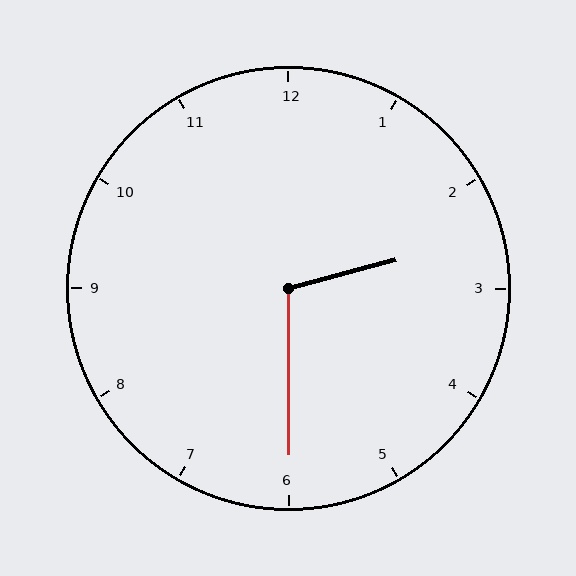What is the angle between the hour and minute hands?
Approximately 105 degrees.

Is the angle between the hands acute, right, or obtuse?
It is obtuse.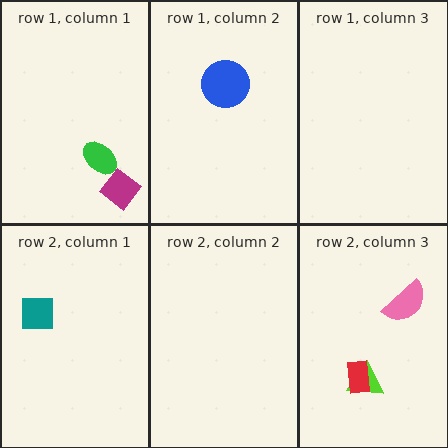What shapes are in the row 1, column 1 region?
The green ellipse, the magenta diamond.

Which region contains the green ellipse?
The row 1, column 1 region.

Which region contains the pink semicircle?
The row 2, column 3 region.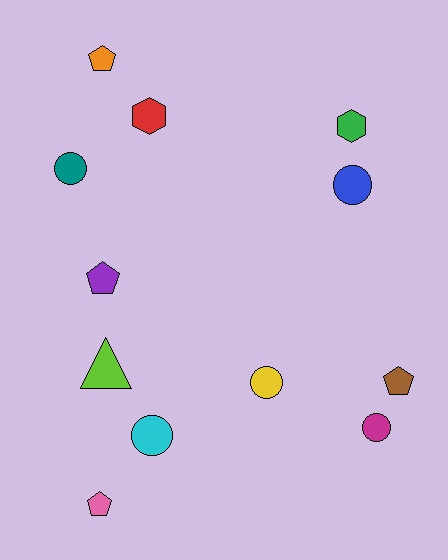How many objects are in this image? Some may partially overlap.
There are 12 objects.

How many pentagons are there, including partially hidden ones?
There are 4 pentagons.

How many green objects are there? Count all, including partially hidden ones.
There is 1 green object.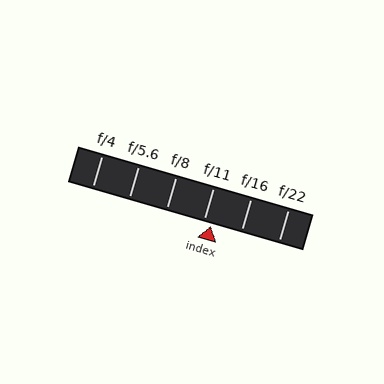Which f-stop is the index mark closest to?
The index mark is closest to f/11.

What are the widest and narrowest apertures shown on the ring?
The widest aperture shown is f/4 and the narrowest is f/22.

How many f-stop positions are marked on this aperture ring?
There are 6 f-stop positions marked.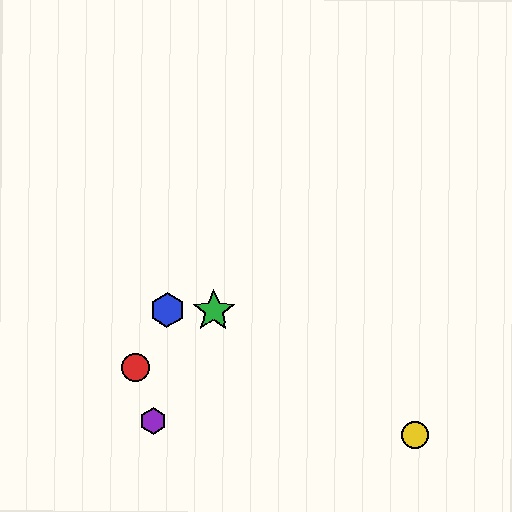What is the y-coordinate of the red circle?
The red circle is at y≈368.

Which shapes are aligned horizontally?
The blue hexagon, the green star are aligned horizontally.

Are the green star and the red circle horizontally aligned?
No, the green star is at y≈310 and the red circle is at y≈368.